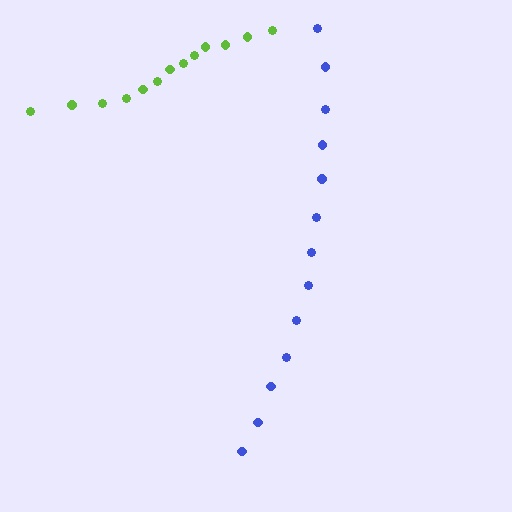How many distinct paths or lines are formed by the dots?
There are 2 distinct paths.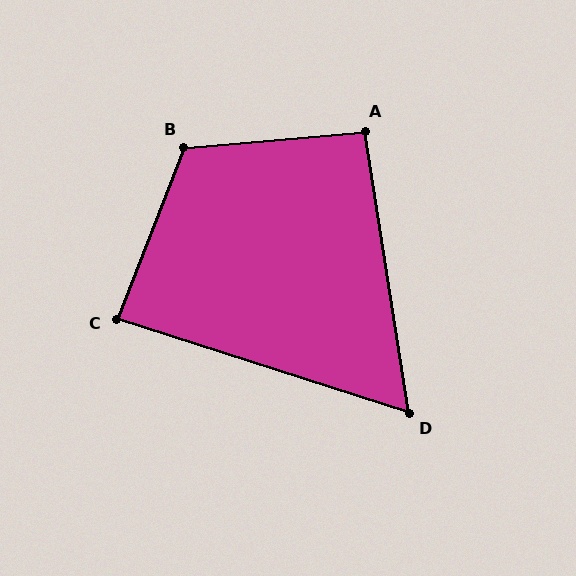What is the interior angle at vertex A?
Approximately 94 degrees (approximately right).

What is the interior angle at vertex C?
Approximately 86 degrees (approximately right).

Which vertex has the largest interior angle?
B, at approximately 117 degrees.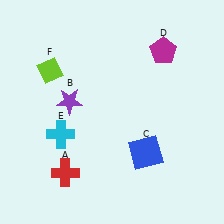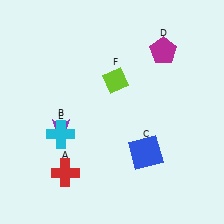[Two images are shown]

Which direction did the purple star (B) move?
The purple star (B) moved down.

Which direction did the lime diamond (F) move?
The lime diamond (F) moved right.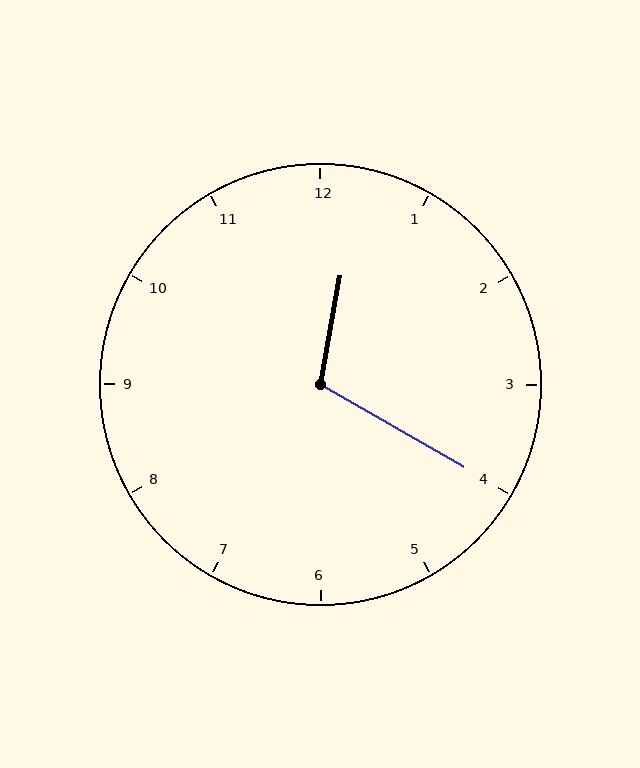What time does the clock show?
12:20.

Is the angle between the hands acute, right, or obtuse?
It is obtuse.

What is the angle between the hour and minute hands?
Approximately 110 degrees.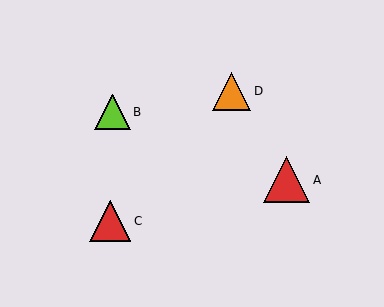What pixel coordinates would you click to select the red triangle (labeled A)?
Click at (287, 180) to select the red triangle A.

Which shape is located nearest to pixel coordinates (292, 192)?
The red triangle (labeled A) at (287, 180) is nearest to that location.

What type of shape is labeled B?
Shape B is a lime triangle.